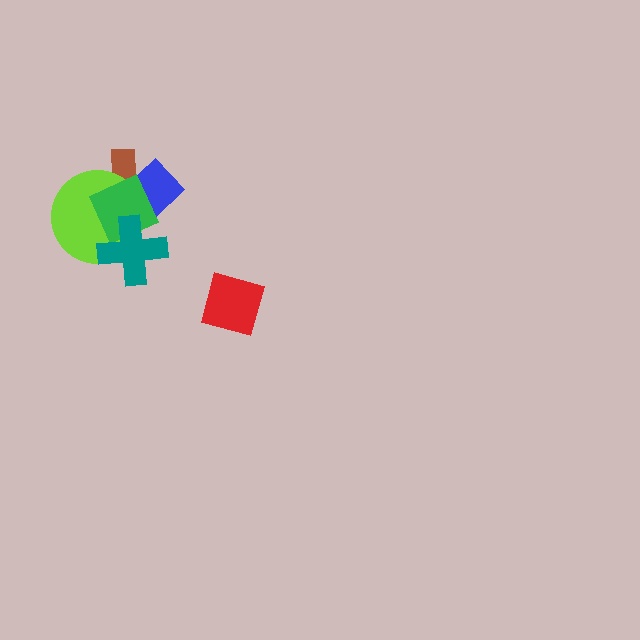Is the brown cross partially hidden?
Yes, it is partially covered by another shape.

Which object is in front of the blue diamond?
The green diamond is in front of the blue diamond.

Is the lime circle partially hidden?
Yes, it is partially covered by another shape.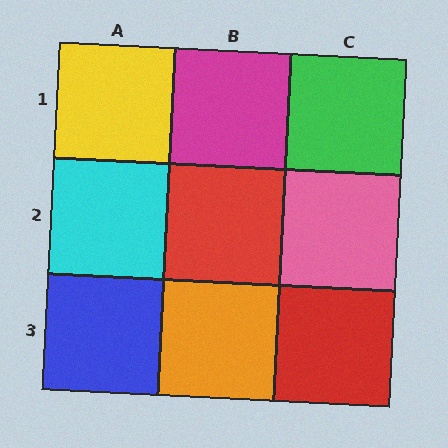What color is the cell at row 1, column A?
Yellow.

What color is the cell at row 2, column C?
Pink.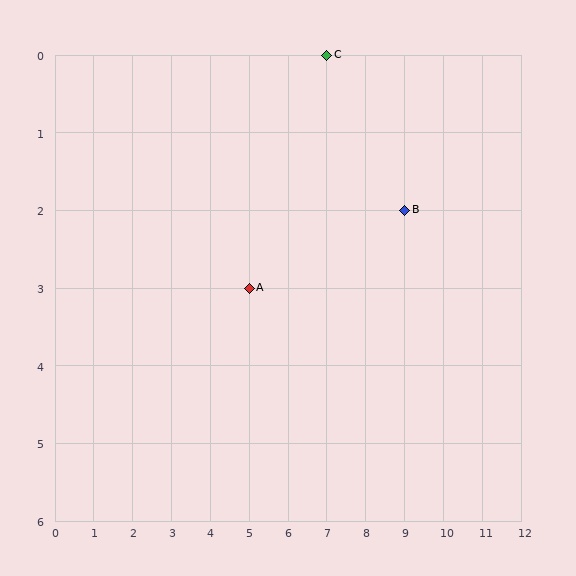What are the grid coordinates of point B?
Point B is at grid coordinates (9, 2).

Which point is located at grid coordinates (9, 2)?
Point B is at (9, 2).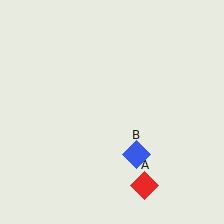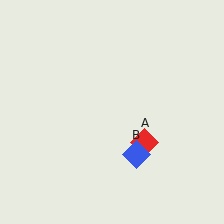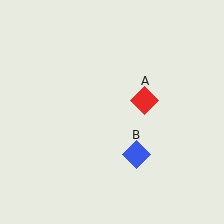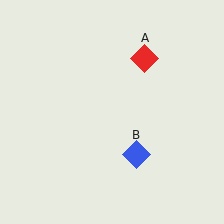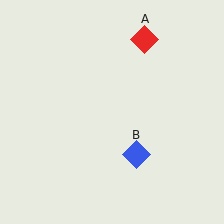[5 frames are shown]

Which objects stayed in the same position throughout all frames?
Blue diamond (object B) remained stationary.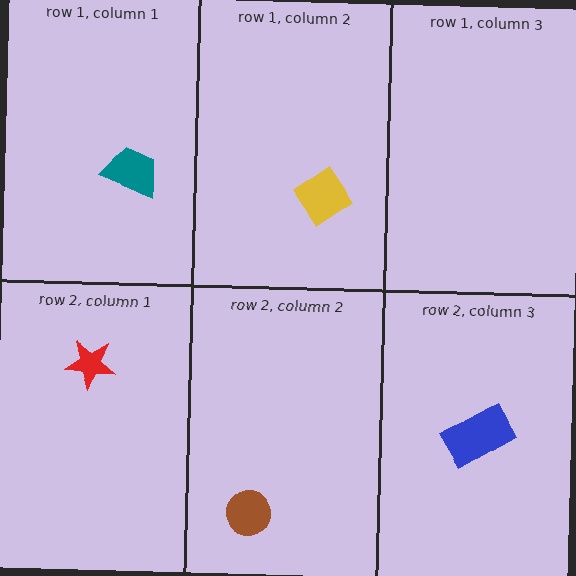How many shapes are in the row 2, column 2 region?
1.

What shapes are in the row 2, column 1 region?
The red star.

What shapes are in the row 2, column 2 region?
The brown circle.